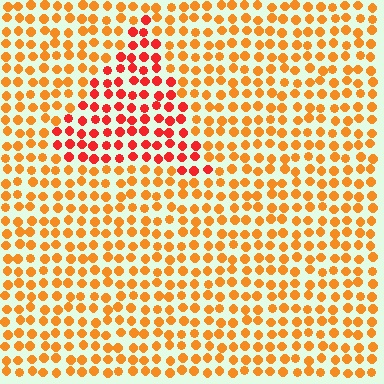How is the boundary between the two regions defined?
The boundary is defined purely by a slight shift in hue (about 32 degrees). Spacing, size, and orientation are identical on both sides.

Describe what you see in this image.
The image is filled with small orange elements in a uniform arrangement. A triangle-shaped region is visible where the elements are tinted to a slightly different hue, forming a subtle color boundary.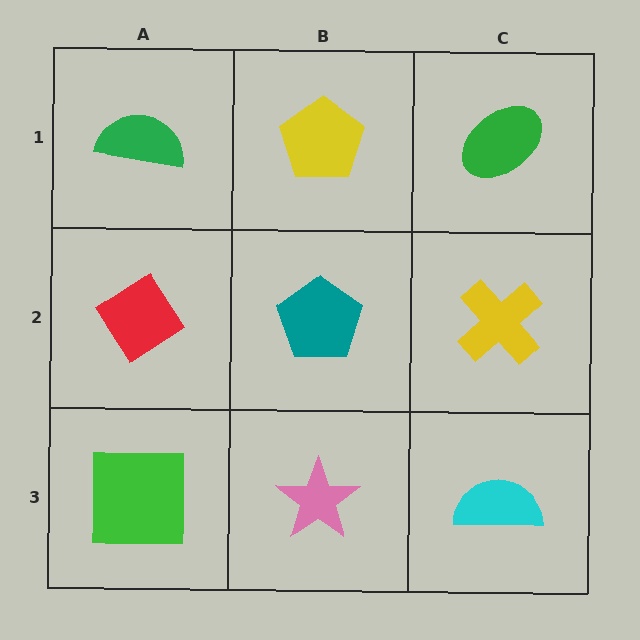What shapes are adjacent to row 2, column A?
A green semicircle (row 1, column A), a green square (row 3, column A), a teal pentagon (row 2, column B).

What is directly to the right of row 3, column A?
A pink star.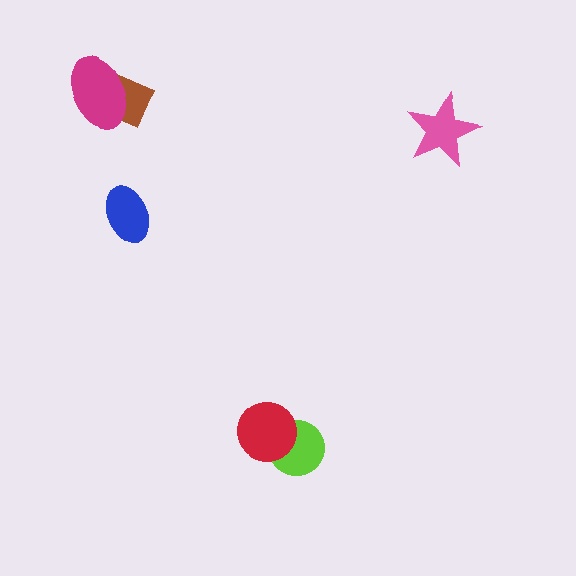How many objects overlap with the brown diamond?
1 object overlaps with the brown diamond.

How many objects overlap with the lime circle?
1 object overlaps with the lime circle.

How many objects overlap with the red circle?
1 object overlaps with the red circle.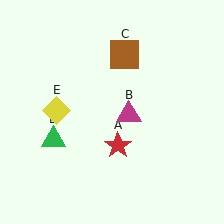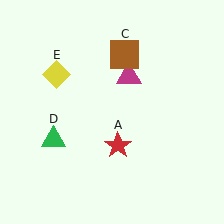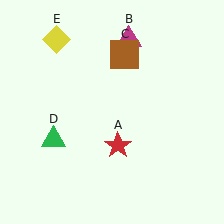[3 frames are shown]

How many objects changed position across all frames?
2 objects changed position: magenta triangle (object B), yellow diamond (object E).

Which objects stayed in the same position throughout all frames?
Red star (object A) and brown square (object C) and green triangle (object D) remained stationary.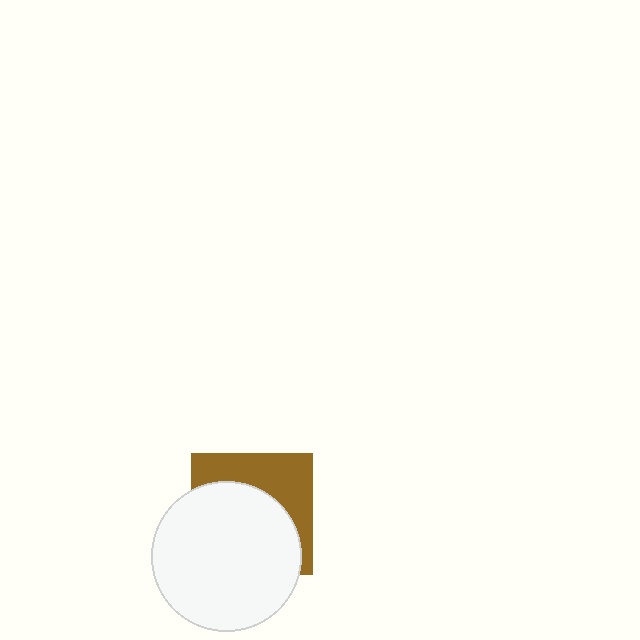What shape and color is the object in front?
The object in front is a white circle.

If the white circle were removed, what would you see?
You would see the complete brown square.